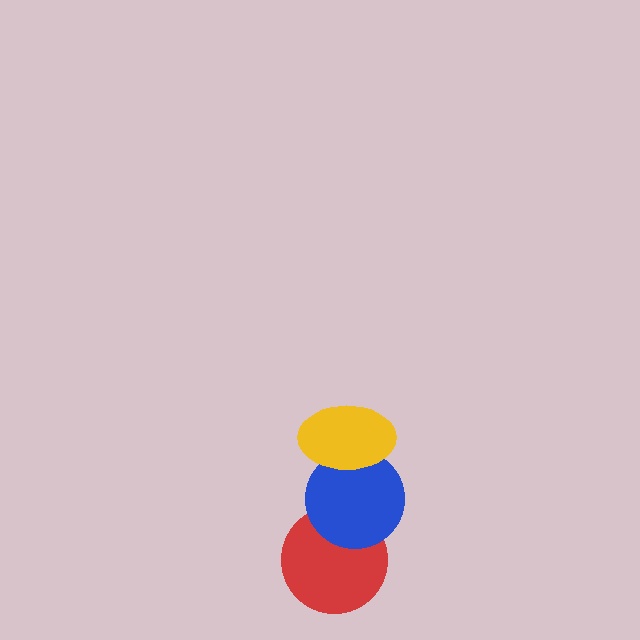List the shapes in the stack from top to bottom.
From top to bottom: the yellow ellipse, the blue circle, the red circle.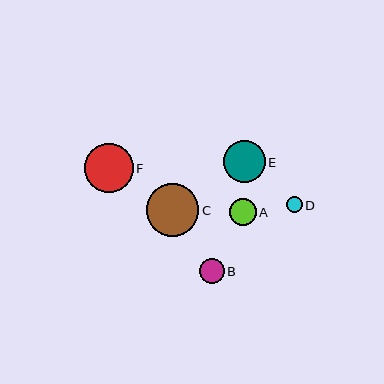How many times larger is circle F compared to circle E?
Circle F is approximately 1.2 times the size of circle E.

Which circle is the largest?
Circle C is the largest with a size of approximately 53 pixels.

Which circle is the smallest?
Circle D is the smallest with a size of approximately 15 pixels.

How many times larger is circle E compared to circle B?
Circle E is approximately 1.7 times the size of circle B.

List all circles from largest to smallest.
From largest to smallest: C, F, E, A, B, D.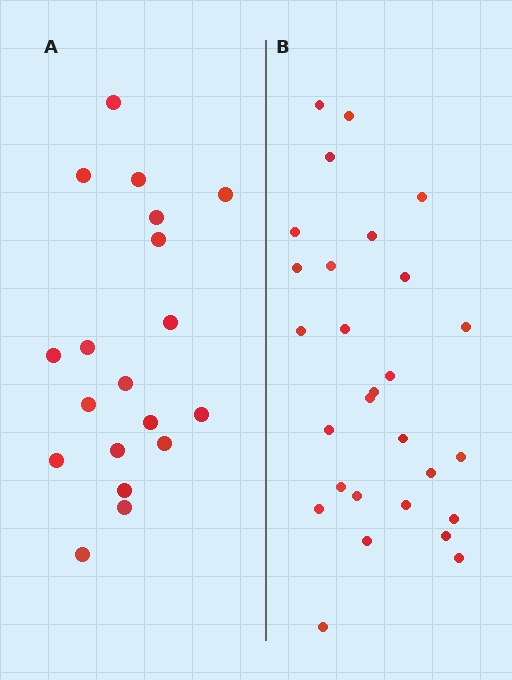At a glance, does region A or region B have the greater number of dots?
Region B (the right region) has more dots.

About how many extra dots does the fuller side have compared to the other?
Region B has roughly 8 or so more dots than region A.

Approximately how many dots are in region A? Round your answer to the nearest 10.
About 20 dots. (The exact count is 19, which rounds to 20.)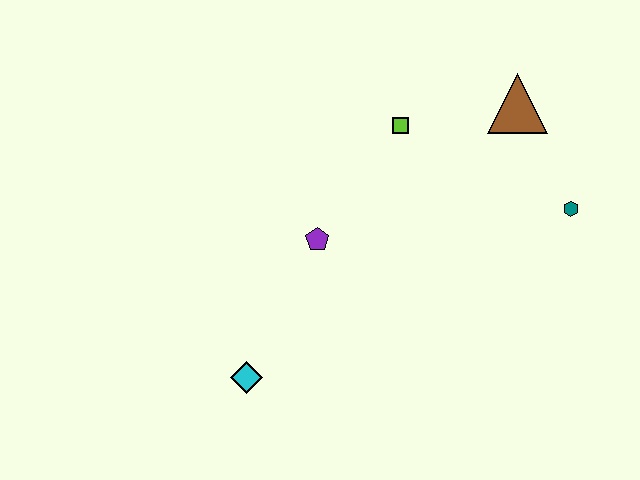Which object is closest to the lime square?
The brown triangle is closest to the lime square.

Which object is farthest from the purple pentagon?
The teal hexagon is farthest from the purple pentagon.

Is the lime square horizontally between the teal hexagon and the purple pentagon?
Yes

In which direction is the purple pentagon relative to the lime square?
The purple pentagon is below the lime square.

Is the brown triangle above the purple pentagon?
Yes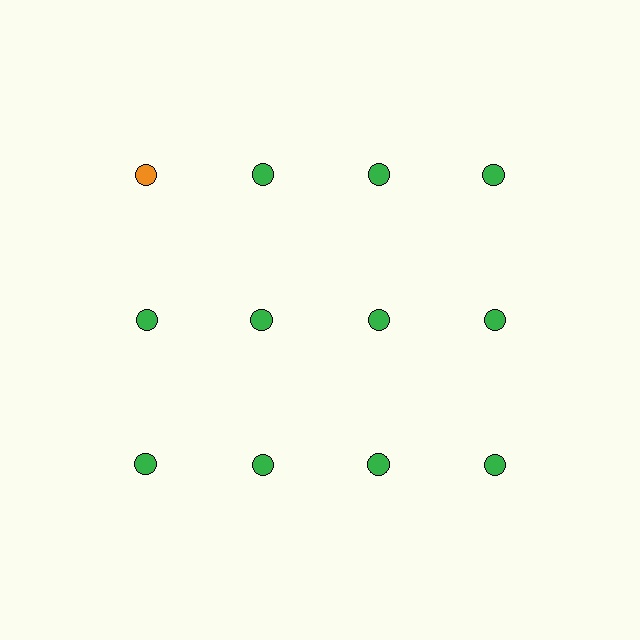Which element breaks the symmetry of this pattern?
The orange circle in the top row, leftmost column breaks the symmetry. All other shapes are green circles.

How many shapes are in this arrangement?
There are 12 shapes arranged in a grid pattern.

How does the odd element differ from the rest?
It has a different color: orange instead of green.